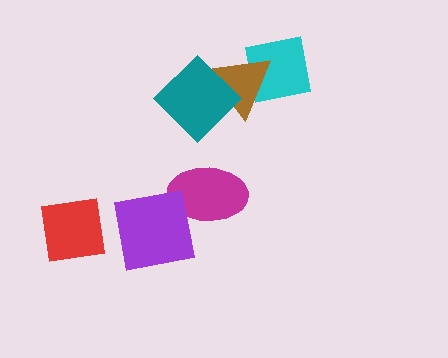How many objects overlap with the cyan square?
1 object overlaps with the cyan square.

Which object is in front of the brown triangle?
The teal diamond is in front of the brown triangle.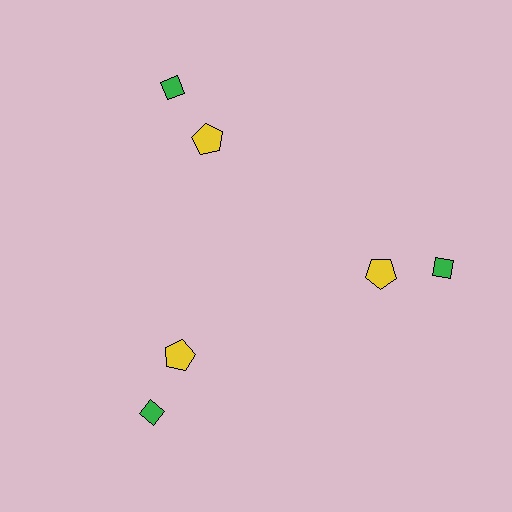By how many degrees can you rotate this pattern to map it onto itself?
The pattern maps onto itself every 120 degrees of rotation.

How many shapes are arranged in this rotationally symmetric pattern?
There are 6 shapes, arranged in 3 groups of 2.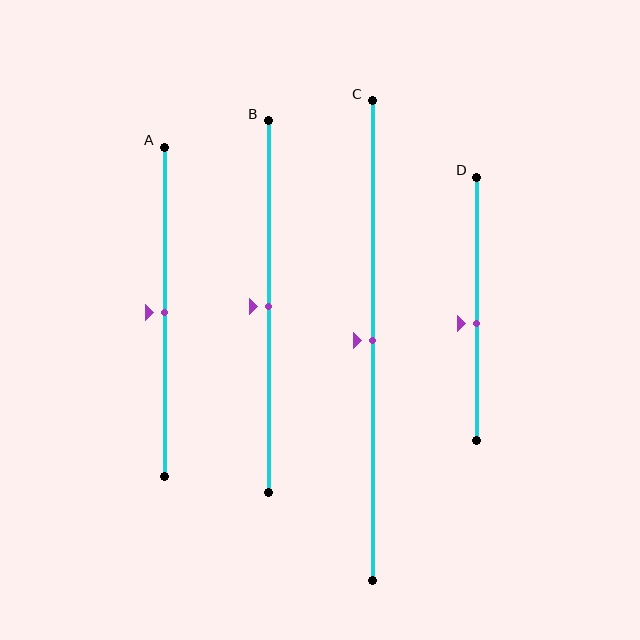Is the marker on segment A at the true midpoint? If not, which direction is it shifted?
Yes, the marker on segment A is at the true midpoint.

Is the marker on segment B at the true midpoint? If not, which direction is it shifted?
Yes, the marker on segment B is at the true midpoint.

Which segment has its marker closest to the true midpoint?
Segment A has its marker closest to the true midpoint.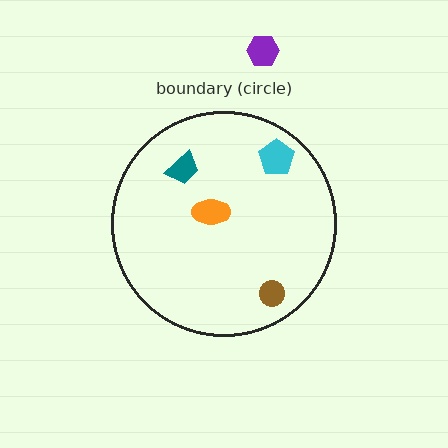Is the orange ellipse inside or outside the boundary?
Inside.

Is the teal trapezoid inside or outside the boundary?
Inside.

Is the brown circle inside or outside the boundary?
Inside.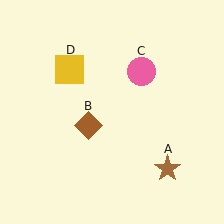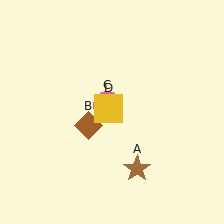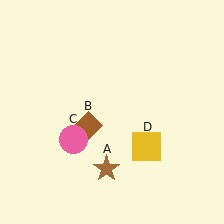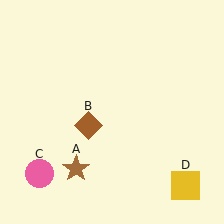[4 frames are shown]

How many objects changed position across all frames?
3 objects changed position: brown star (object A), pink circle (object C), yellow square (object D).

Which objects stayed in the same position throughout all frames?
Brown diamond (object B) remained stationary.